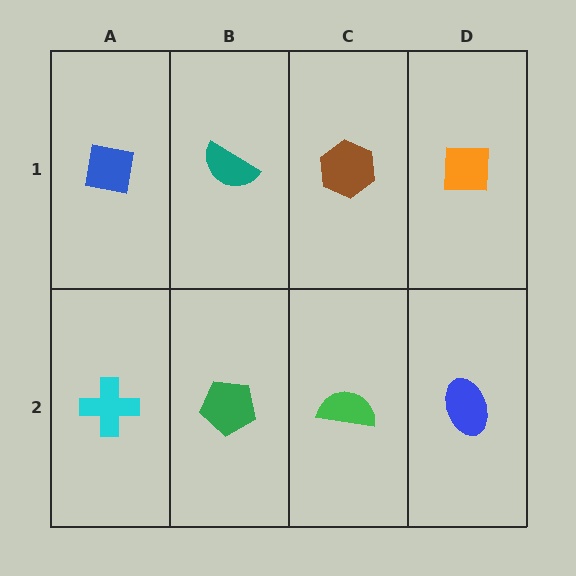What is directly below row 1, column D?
A blue ellipse.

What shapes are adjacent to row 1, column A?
A cyan cross (row 2, column A), a teal semicircle (row 1, column B).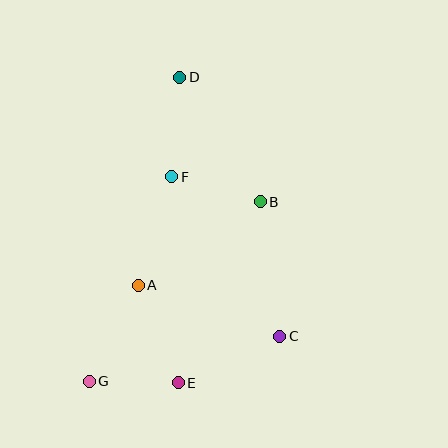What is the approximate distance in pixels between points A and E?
The distance between A and E is approximately 105 pixels.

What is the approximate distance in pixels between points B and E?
The distance between B and E is approximately 199 pixels.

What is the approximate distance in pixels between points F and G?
The distance between F and G is approximately 221 pixels.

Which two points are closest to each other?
Points E and G are closest to each other.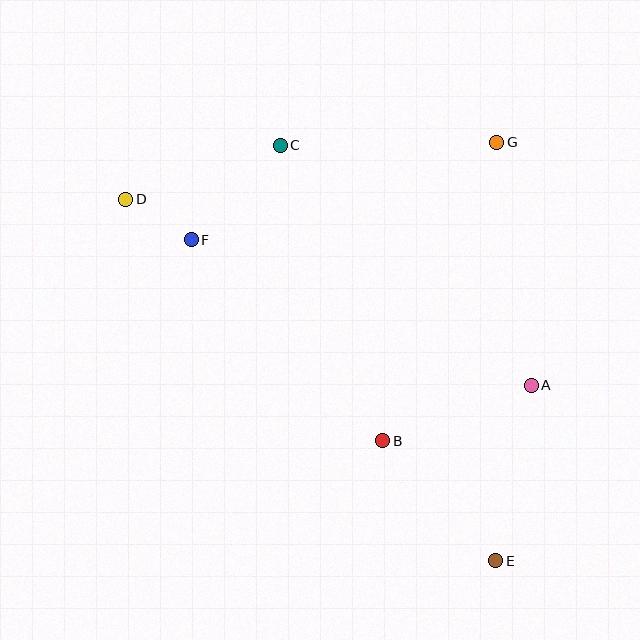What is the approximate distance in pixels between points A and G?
The distance between A and G is approximately 245 pixels.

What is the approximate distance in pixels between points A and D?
The distance between A and D is approximately 446 pixels.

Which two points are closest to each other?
Points D and F are closest to each other.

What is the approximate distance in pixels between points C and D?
The distance between C and D is approximately 164 pixels.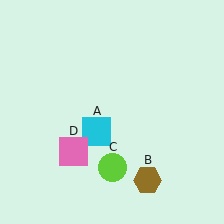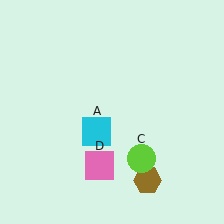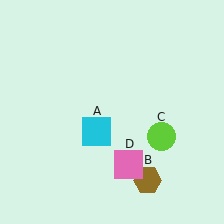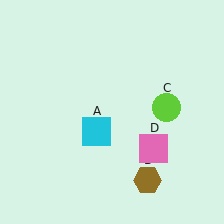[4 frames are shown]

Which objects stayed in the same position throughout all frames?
Cyan square (object A) and brown hexagon (object B) remained stationary.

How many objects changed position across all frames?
2 objects changed position: lime circle (object C), pink square (object D).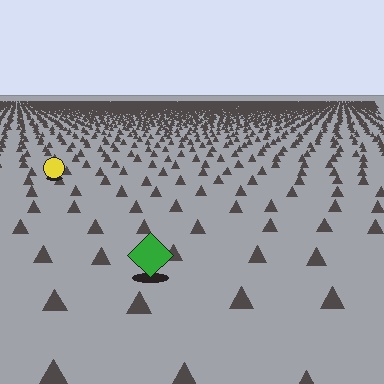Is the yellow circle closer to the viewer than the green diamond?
No. The green diamond is closer — you can tell from the texture gradient: the ground texture is coarser near it.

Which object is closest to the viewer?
The green diamond is closest. The texture marks near it are larger and more spread out.